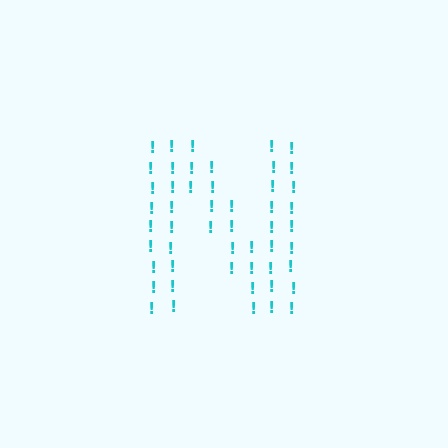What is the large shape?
The large shape is the letter N.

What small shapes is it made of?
It is made of small exclamation marks.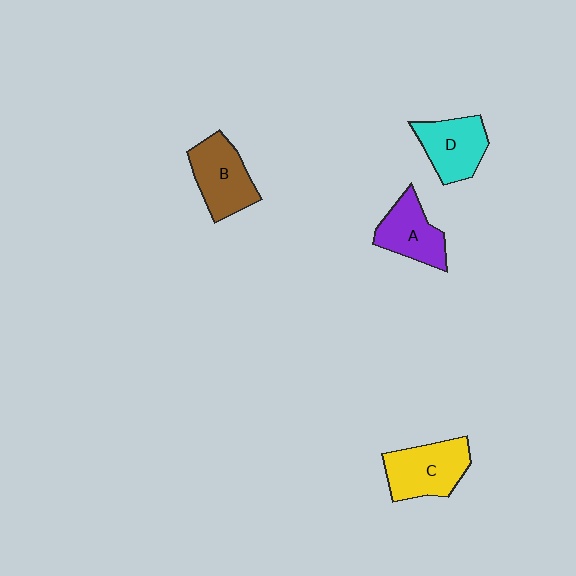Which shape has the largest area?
Shape C (yellow).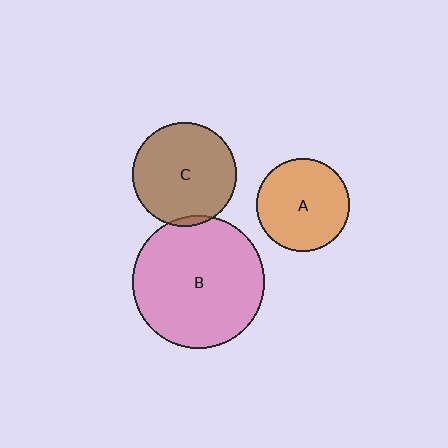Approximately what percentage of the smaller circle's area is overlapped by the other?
Approximately 5%.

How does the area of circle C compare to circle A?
Approximately 1.2 times.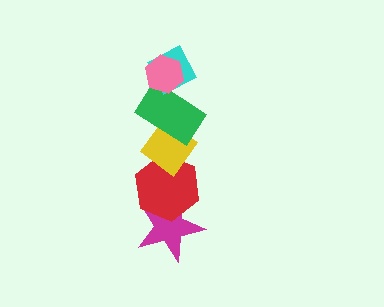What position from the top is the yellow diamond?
The yellow diamond is 4th from the top.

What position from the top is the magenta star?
The magenta star is 6th from the top.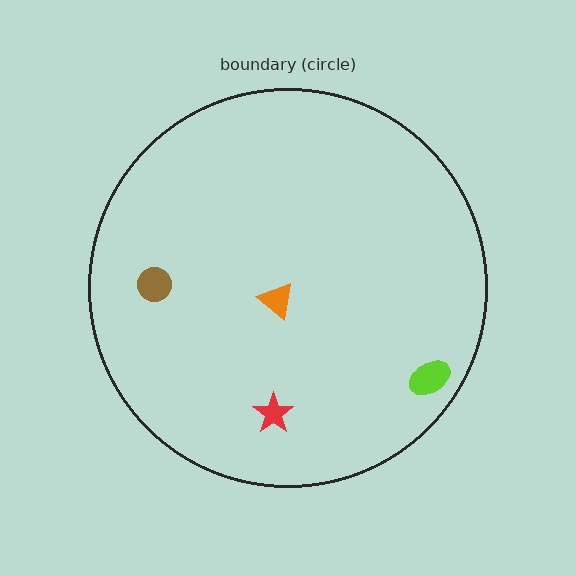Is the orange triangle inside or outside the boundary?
Inside.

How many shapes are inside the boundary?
4 inside, 0 outside.